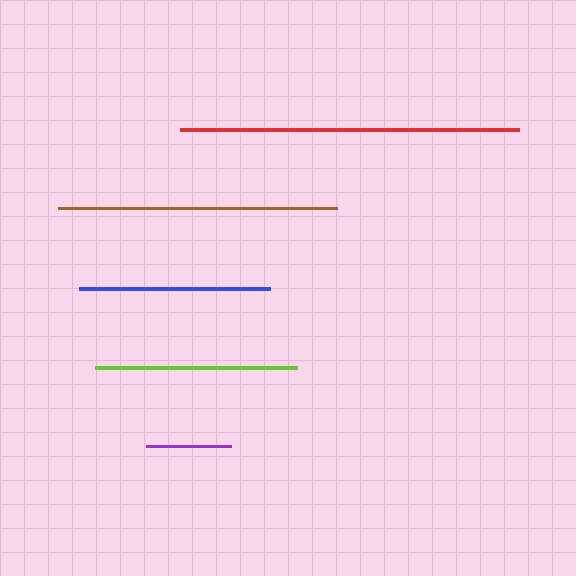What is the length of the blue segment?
The blue segment is approximately 191 pixels long.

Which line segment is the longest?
The red line is the longest at approximately 339 pixels.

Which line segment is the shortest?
The purple line is the shortest at approximately 86 pixels.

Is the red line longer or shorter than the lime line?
The red line is longer than the lime line.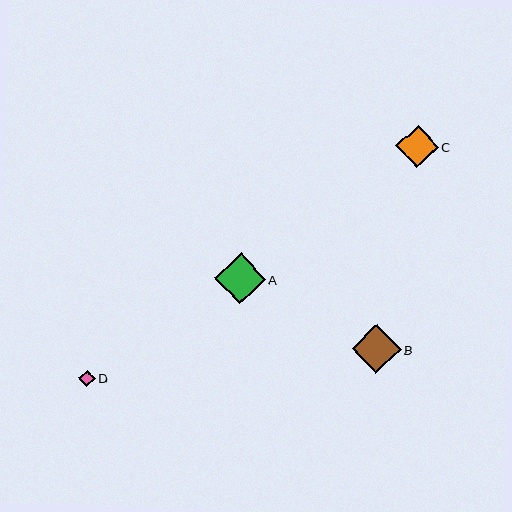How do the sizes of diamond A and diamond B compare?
Diamond A and diamond B are approximately the same size.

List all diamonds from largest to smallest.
From largest to smallest: A, B, C, D.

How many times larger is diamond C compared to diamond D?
Diamond C is approximately 2.5 times the size of diamond D.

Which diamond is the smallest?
Diamond D is the smallest with a size of approximately 17 pixels.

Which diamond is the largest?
Diamond A is the largest with a size of approximately 51 pixels.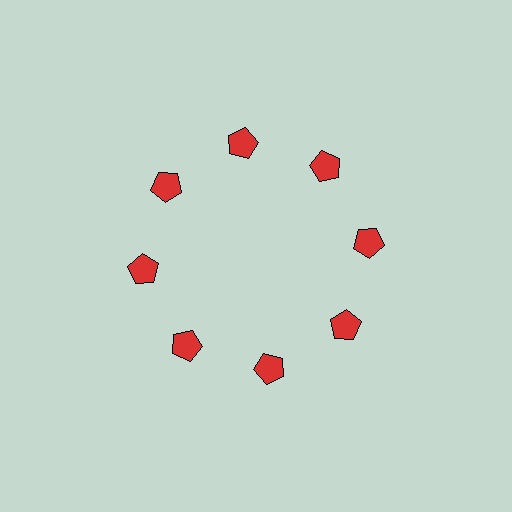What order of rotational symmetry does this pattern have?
This pattern has 8-fold rotational symmetry.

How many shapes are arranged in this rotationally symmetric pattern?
There are 8 shapes, arranged in 8 groups of 1.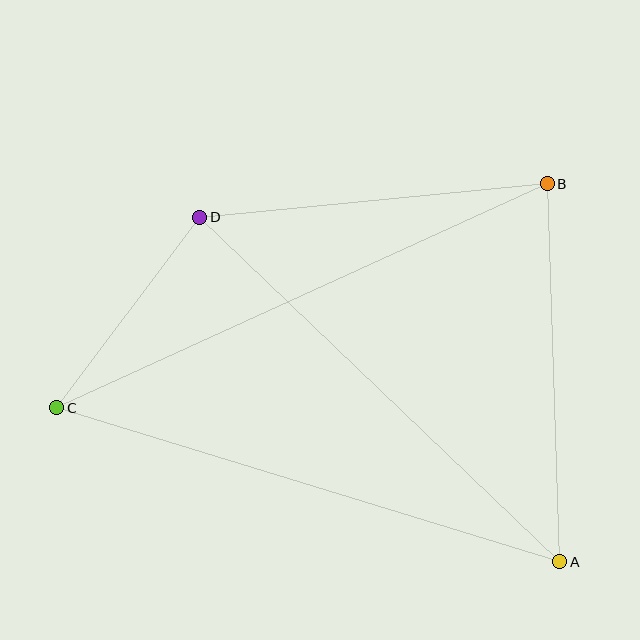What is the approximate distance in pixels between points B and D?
The distance between B and D is approximately 349 pixels.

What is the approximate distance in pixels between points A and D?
The distance between A and D is approximately 498 pixels.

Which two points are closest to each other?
Points C and D are closest to each other.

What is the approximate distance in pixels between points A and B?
The distance between A and B is approximately 378 pixels.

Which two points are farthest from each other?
Points B and C are farthest from each other.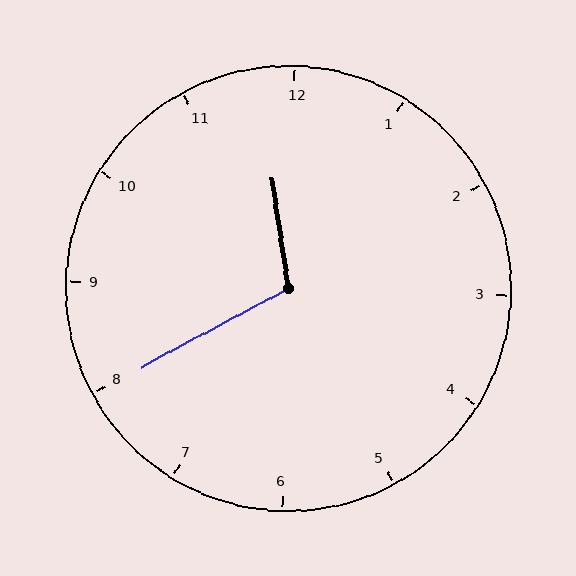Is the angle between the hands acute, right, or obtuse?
It is obtuse.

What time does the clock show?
11:40.